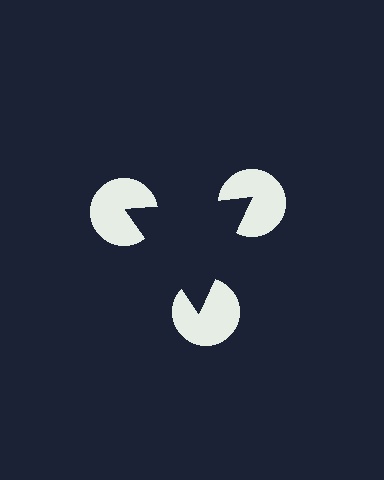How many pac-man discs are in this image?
There are 3 — one at each vertex of the illusory triangle.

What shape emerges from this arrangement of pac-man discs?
An illusory triangle — its edges are inferred from the aligned wedge cuts in the pac-man discs, not physically drawn.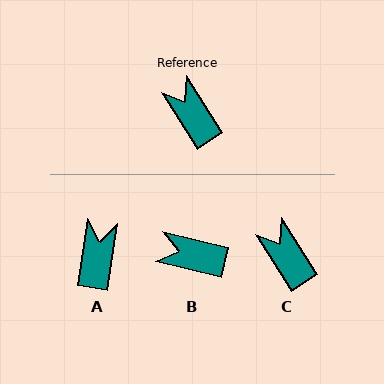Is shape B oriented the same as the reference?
No, it is off by about 44 degrees.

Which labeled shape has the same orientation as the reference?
C.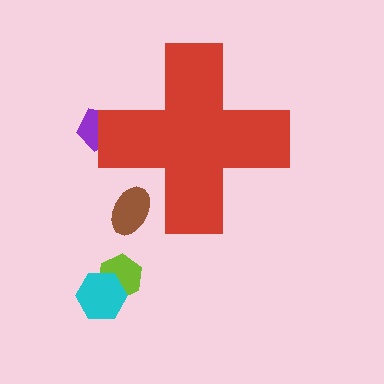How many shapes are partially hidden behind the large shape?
2 shapes are partially hidden.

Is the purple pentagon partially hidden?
Yes, the purple pentagon is partially hidden behind the red cross.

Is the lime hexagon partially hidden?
No, the lime hexagon is fully visible.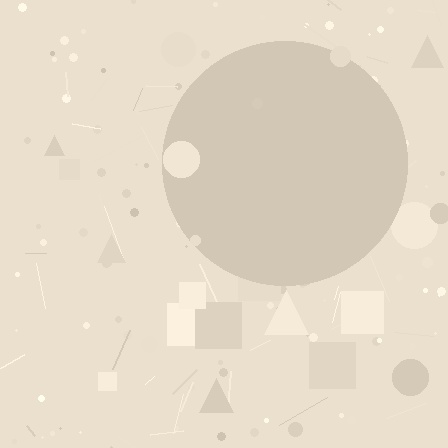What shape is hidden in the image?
A circle is hidden in the image.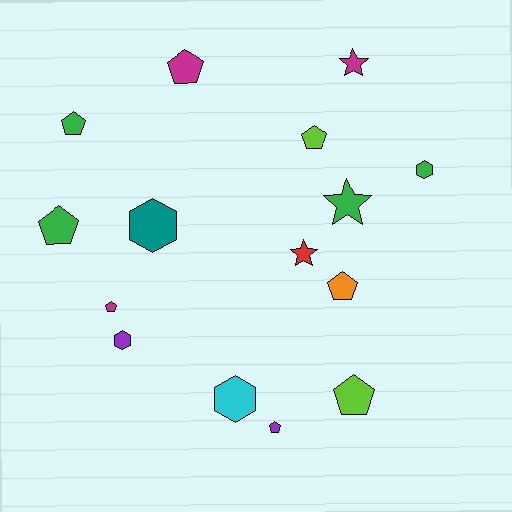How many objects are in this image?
There are 15 objects.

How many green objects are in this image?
There are 4 green objects.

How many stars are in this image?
There are 3 stars.